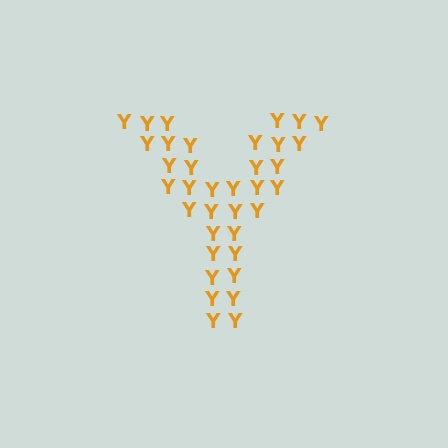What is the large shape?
The large shape is the letter Y.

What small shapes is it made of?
It is made of small letter Y's.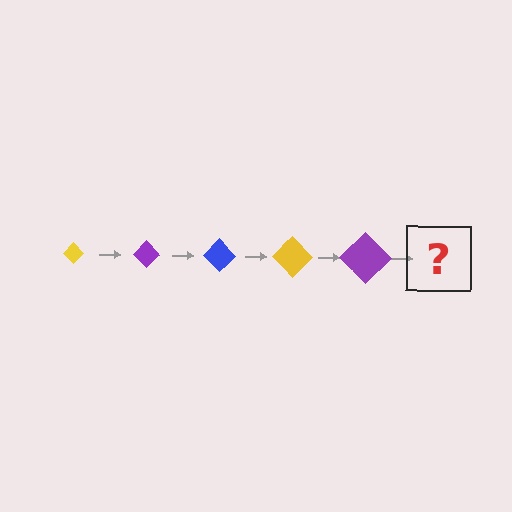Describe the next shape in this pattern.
It should be a blue diamond, larger than the previous one.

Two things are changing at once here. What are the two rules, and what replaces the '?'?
The two rules are that the diamond grows larger each step and the color cycles through yellow, purple, and blue. The '?' should be a blue diamond, larger than the previous one.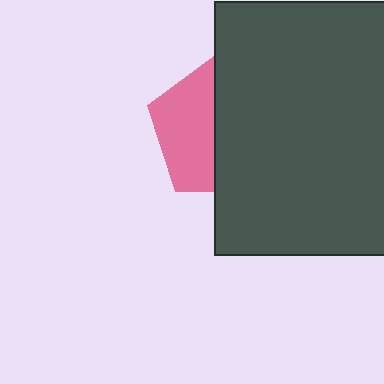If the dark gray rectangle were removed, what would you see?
You would see the complete pink pentagon.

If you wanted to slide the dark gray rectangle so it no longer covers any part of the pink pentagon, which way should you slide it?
Slide it right — that is the most direct way to separate the two shapes.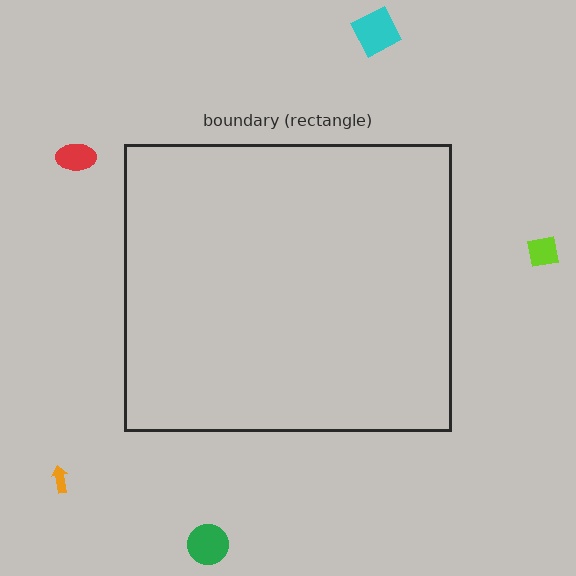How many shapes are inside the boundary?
0 inside, 5 outside.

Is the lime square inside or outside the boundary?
Outside.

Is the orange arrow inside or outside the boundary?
Outside.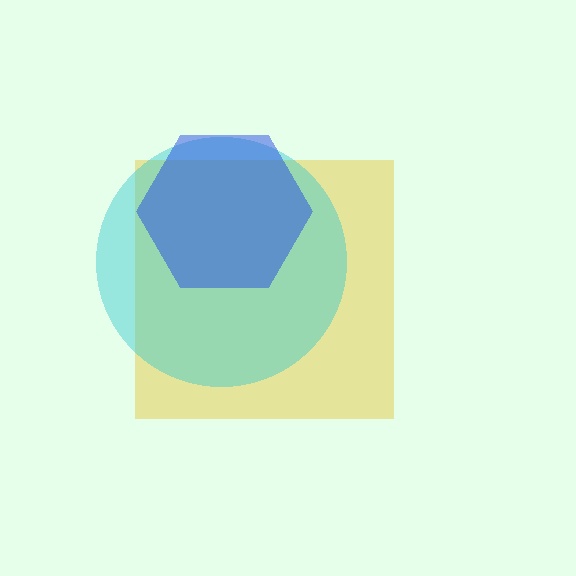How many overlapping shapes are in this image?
There are 3 overlapping shapes in the image.